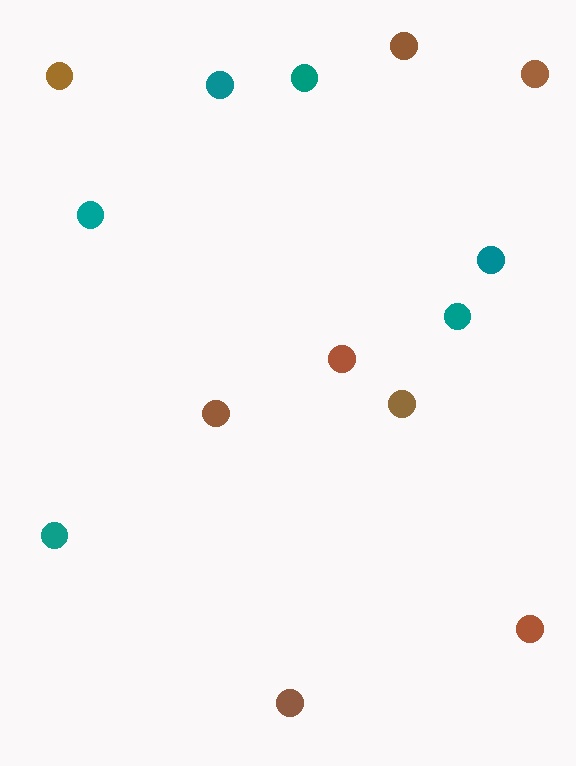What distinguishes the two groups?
There are 2 groups: one group of teal circles (6) and one group of brown circles (8).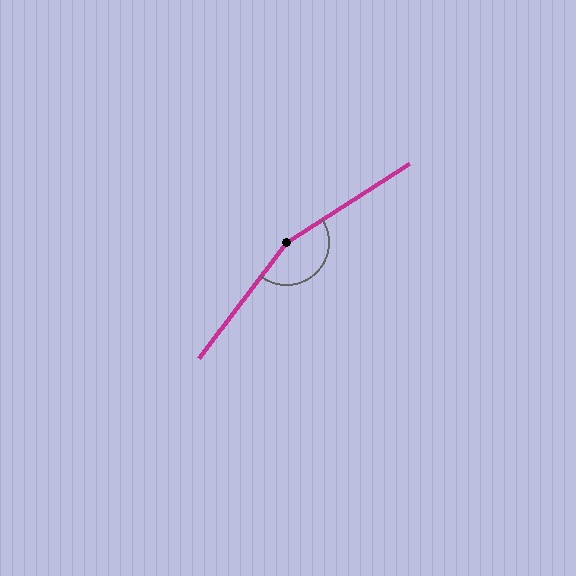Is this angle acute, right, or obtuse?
It is obtuse.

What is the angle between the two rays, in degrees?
Approximately 160 degrees.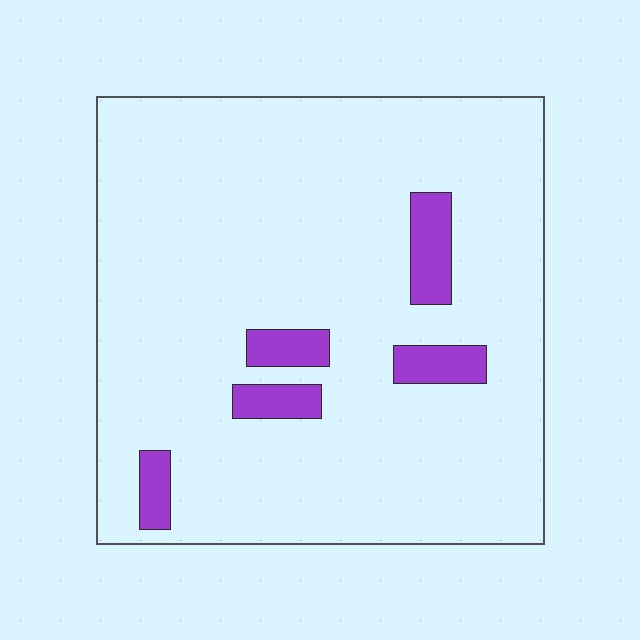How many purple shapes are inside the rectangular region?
5.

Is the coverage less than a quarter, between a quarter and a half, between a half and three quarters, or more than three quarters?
Less than a quarter.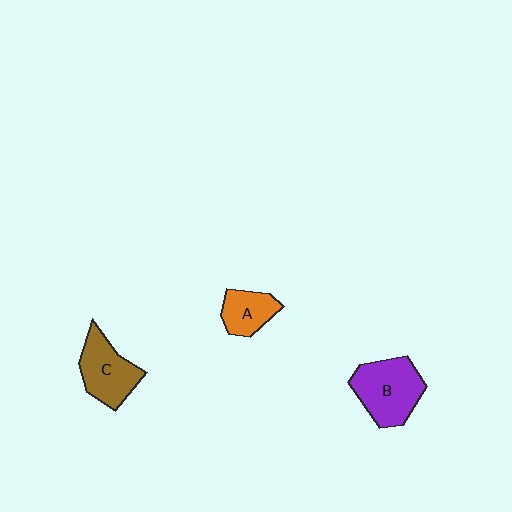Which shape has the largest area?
Shape B (purple).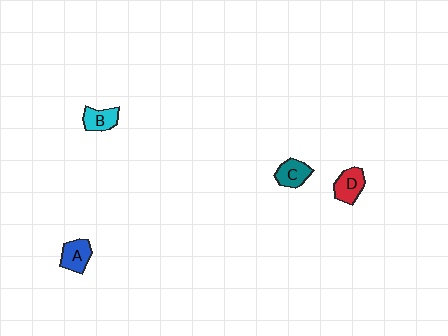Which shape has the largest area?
Shape D (red).